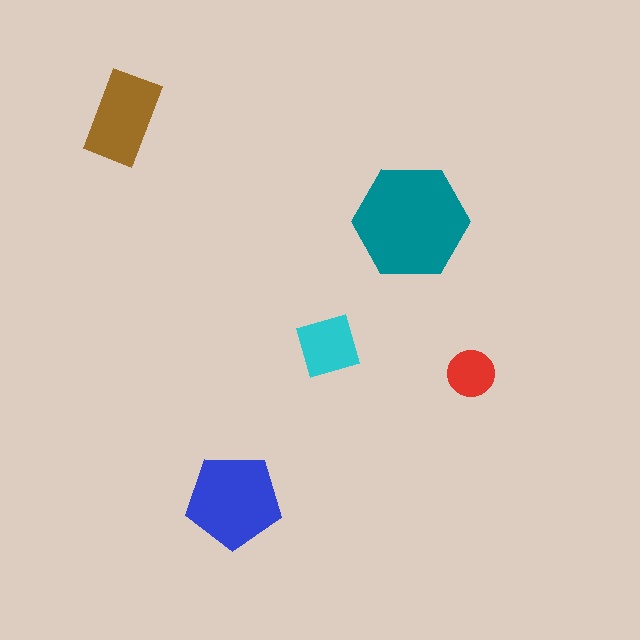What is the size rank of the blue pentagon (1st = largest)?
2nd.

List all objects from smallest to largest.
The red circle, the cyan square, the brown rectangle, the blue pentagon, the teal hexagon.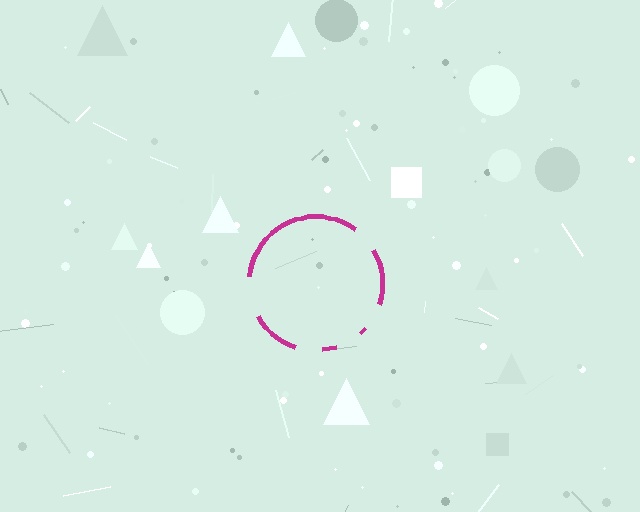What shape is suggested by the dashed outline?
The dashed outline suggests a circle.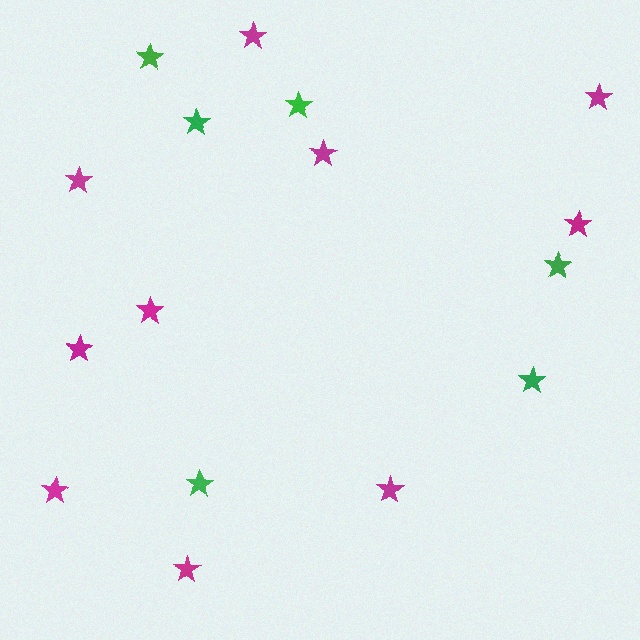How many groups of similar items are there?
There are 2 groups: one group of magenta stars (10) and one group of green stars (6).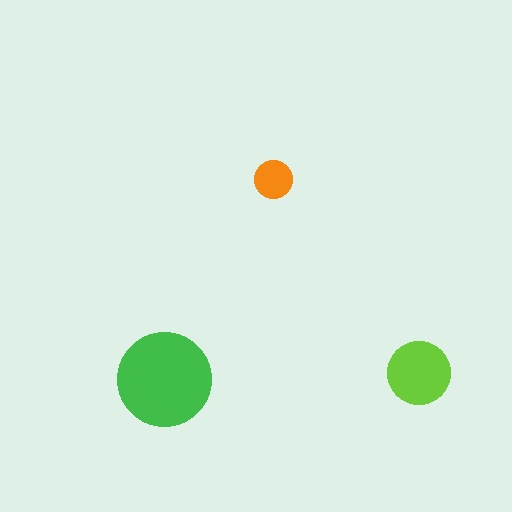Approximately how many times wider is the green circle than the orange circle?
About 2.5 times wider.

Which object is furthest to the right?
The lime circle is rightmost.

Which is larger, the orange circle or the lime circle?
The lime one.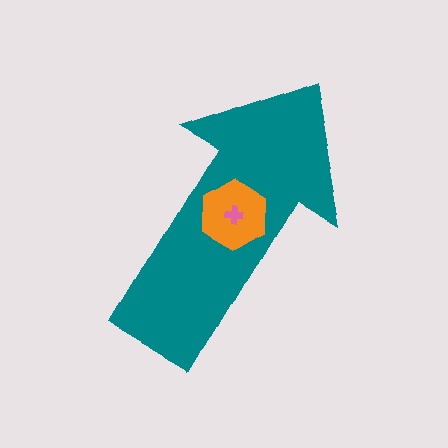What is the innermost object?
The pink cross.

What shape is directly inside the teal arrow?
The orange hexagon.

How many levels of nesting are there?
3.